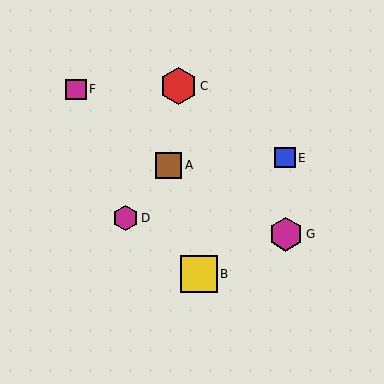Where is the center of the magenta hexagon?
The center of the magenta hexagon is at (286, 234).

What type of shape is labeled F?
Shape F is a magenta square.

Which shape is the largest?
The red hexagon (labeled C) is the largest.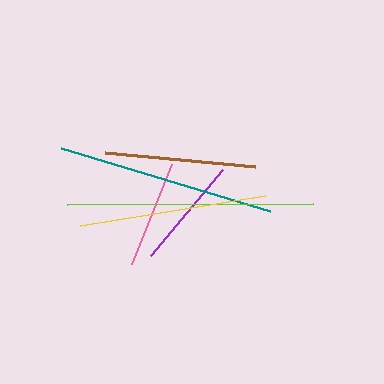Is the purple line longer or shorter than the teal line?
The teal line is longer than the purple line.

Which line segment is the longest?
The lime line is the longest at approximately 247 pixels.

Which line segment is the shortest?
The pink line is the shortest at approximately 108 pixels.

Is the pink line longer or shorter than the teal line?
The teal line is longer than the pink line.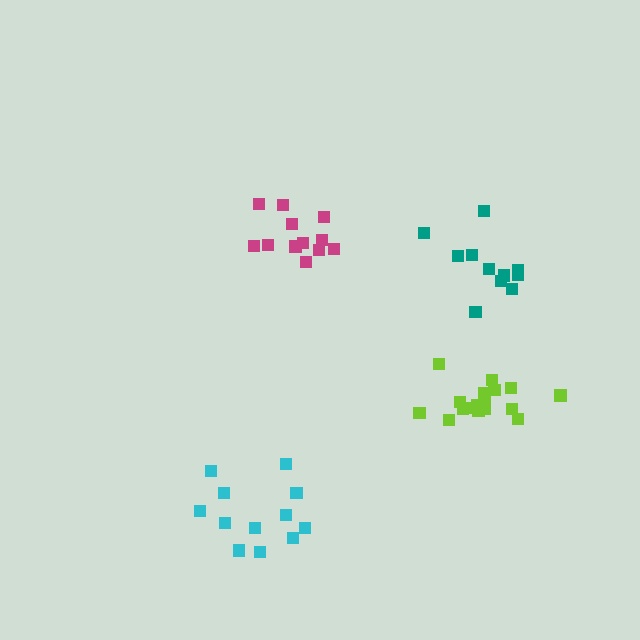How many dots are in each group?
Group 1: 12 dots, Group 2: 17 dots, Group 3: 12 dots, Group 4: 11 dots (52 total).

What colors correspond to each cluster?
The clusters are colored: cyan, lime, magenta, teal.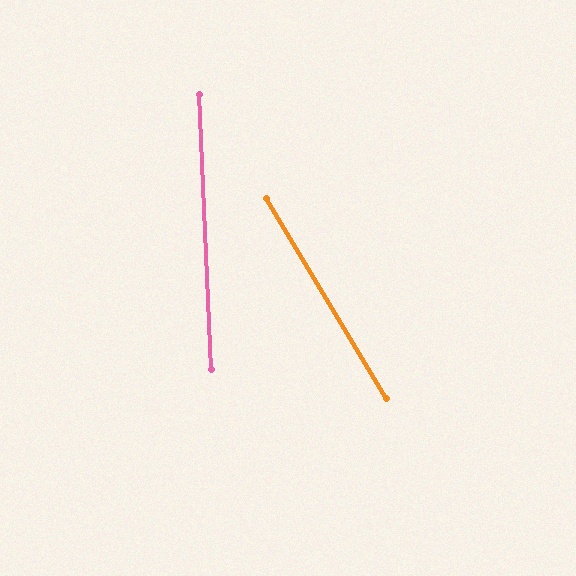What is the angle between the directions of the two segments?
Approximately 29 degrees.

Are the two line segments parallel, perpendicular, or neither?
Neither parallel nor perpendicular — they differ by about 29°.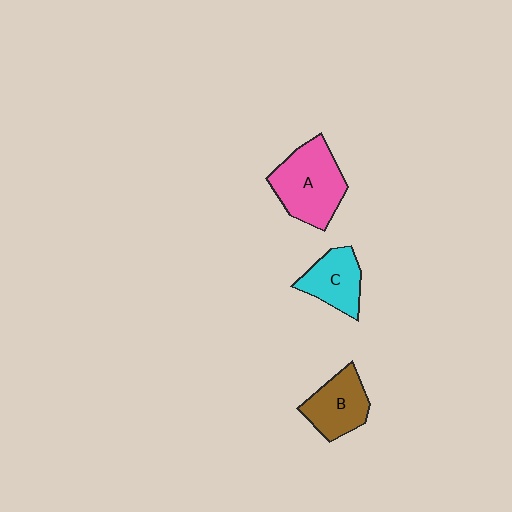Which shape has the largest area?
Shape A (pink).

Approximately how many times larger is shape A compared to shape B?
Approximately 1.4 times.